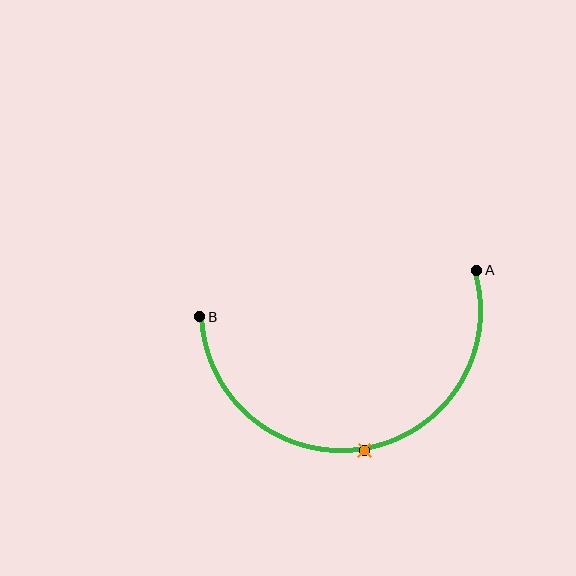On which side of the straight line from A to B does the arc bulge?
The arc bulges below the straight line connecting A and B.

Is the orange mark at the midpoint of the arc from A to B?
Yes. The orange mark lies on the arc at equal arc-length from both A and B — it is the arc midpoint.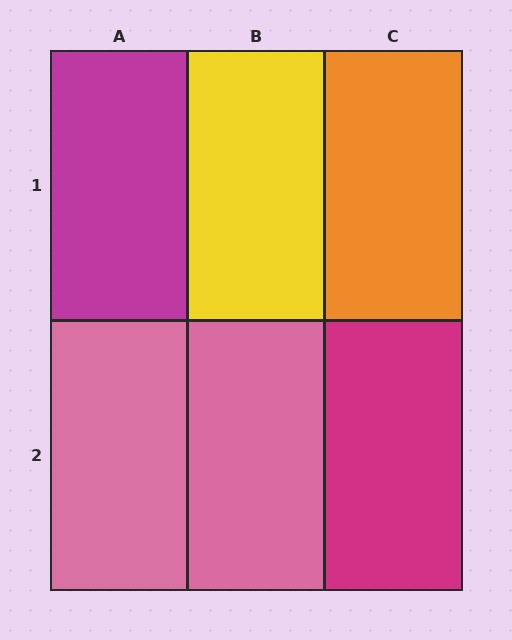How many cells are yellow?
1 cell is yellow.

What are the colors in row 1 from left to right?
Magenta, yellow, orange.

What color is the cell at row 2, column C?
Magenta.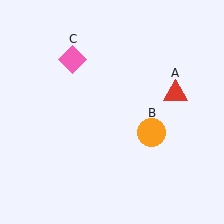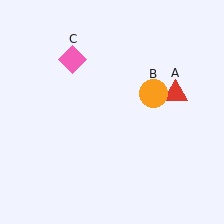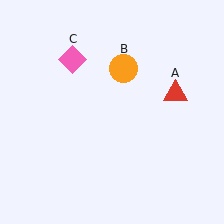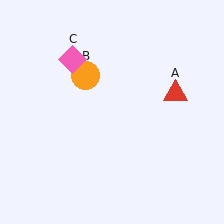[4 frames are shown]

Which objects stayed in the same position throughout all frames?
Red triangle (object A) and pink diamond (object C) remained stationary.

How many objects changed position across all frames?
1 object changed position: orange circle (object B).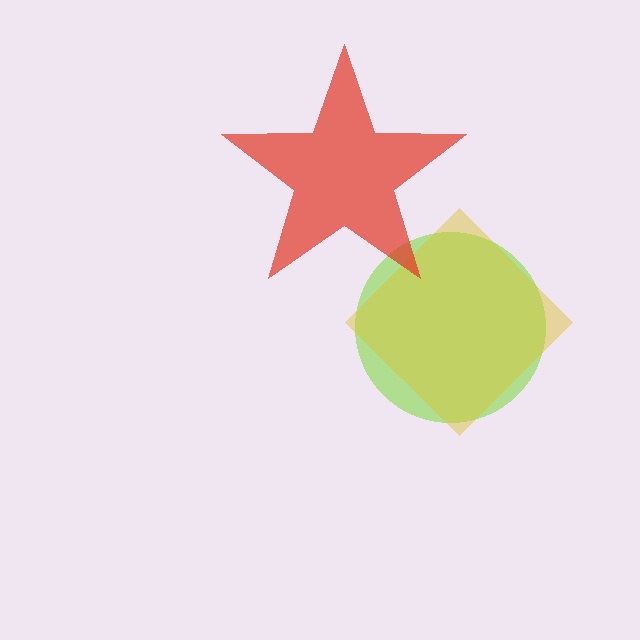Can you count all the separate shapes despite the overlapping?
Yes, there are 3 separate shapes.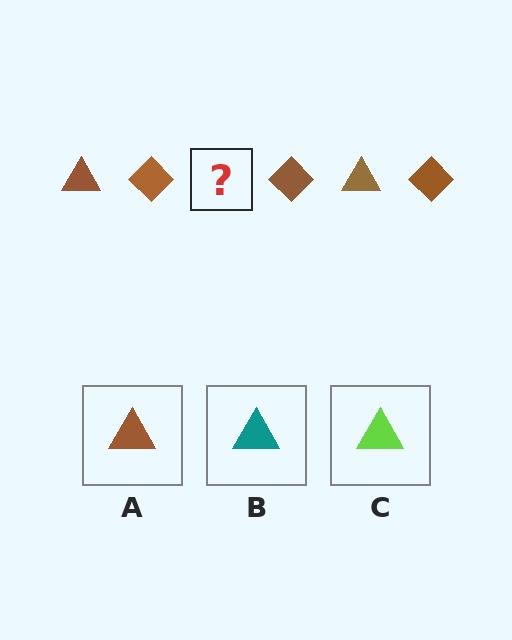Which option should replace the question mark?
Option A.